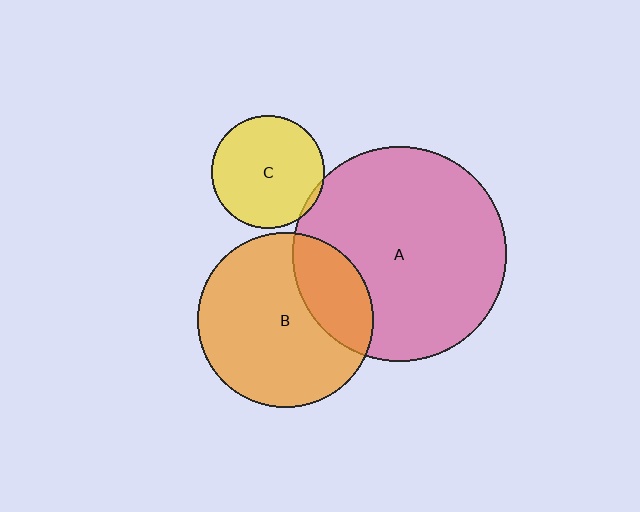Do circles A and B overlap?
Yes.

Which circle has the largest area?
Circle A (pink).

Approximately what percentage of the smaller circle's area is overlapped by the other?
Approximately 25%.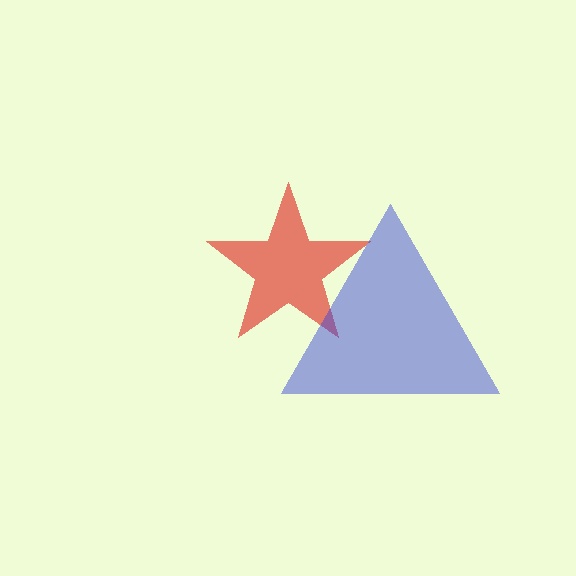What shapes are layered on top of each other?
The layered shapes are: a red star, a blue triangle.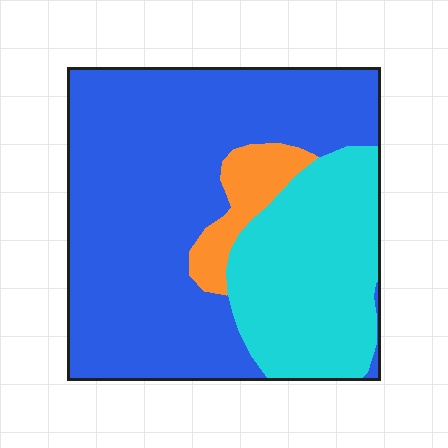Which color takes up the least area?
Orange, at roughly 5%.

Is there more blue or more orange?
Blue.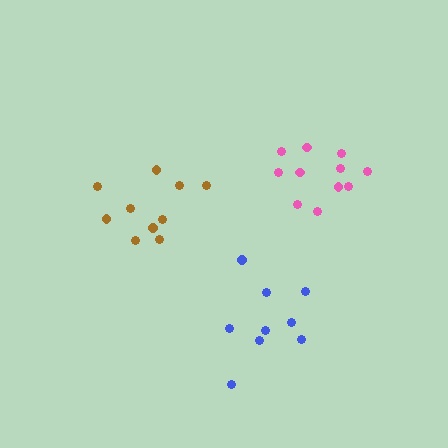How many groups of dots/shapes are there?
There are 3 groups.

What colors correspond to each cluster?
The clusters are colored: brown, pink, blue.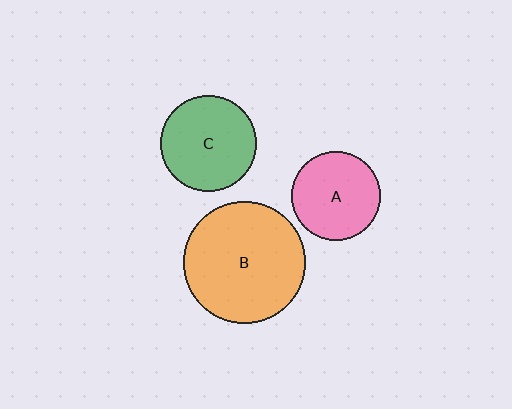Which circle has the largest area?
Circle B (orange).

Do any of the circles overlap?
No, none of the circles overlap.